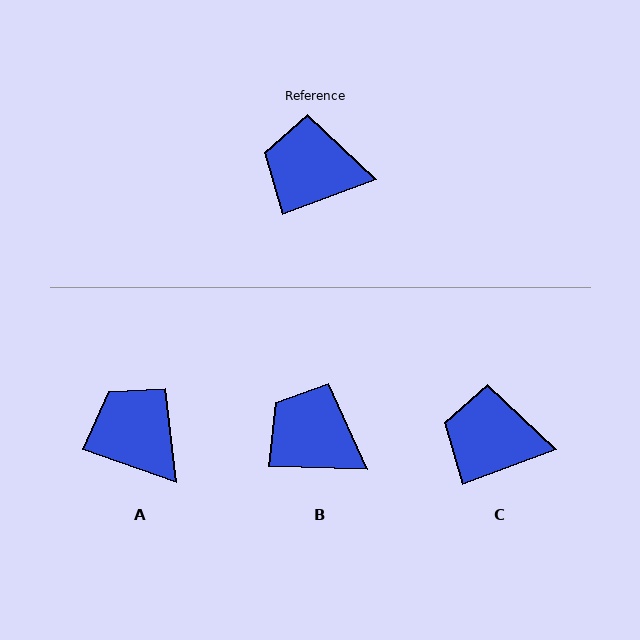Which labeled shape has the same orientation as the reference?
C.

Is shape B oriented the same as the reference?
No, it is off by about 22 degrees.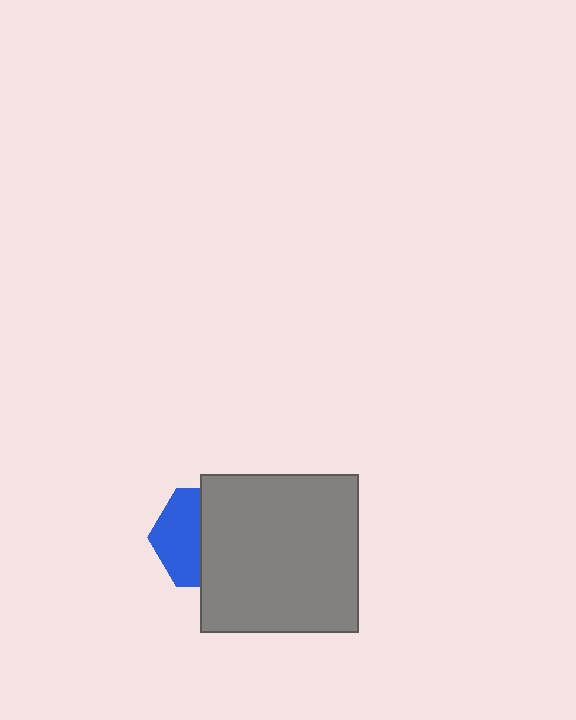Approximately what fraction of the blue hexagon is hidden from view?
Roughly 56% of the blue hexagon is hidden behind the gray square.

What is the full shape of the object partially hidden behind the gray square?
The partially hidden object is a blue hexagon.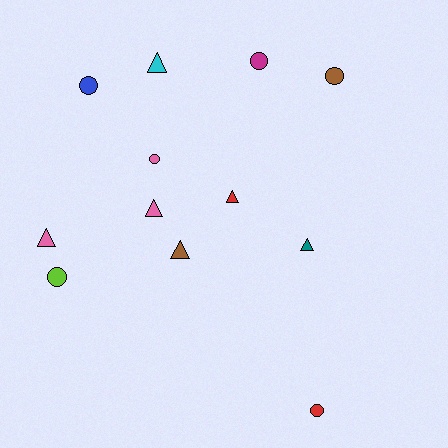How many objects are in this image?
There are 12 objects.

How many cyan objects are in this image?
There is 1 cyan object.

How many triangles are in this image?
There are 6 triangles.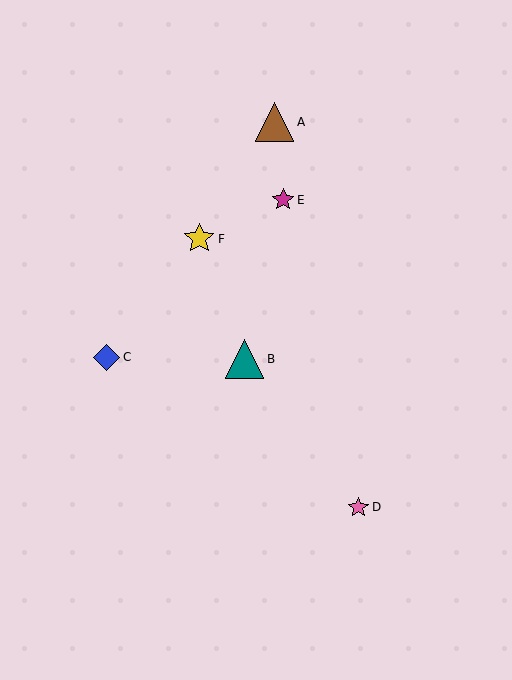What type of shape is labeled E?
Shape E is a magenta star.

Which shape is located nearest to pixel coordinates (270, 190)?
The magenta star (labeled E) at (283, 200) is nearest to that location.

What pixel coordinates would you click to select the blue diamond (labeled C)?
Click at (107, 357) to select the blue diamond C.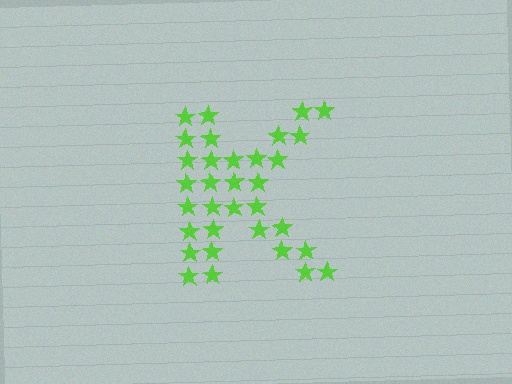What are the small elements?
The small elements are stars.